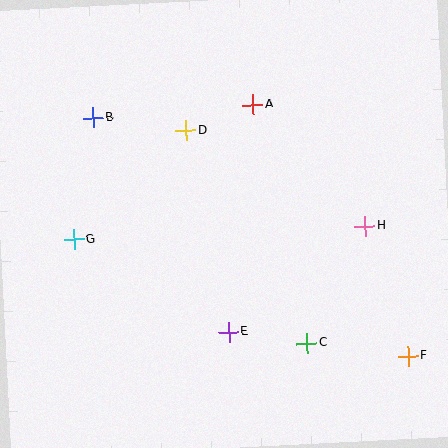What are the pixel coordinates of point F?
Point F is at (408, 356).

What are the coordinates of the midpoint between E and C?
The midpoint between E and C is at (268, 338).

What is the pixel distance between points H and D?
The distance between H and D is 203 pixels.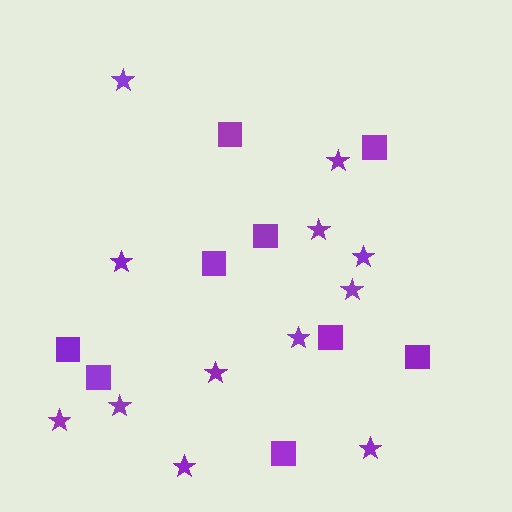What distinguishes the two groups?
There are 2 groups: one group of squares (9) and one group of stars (12).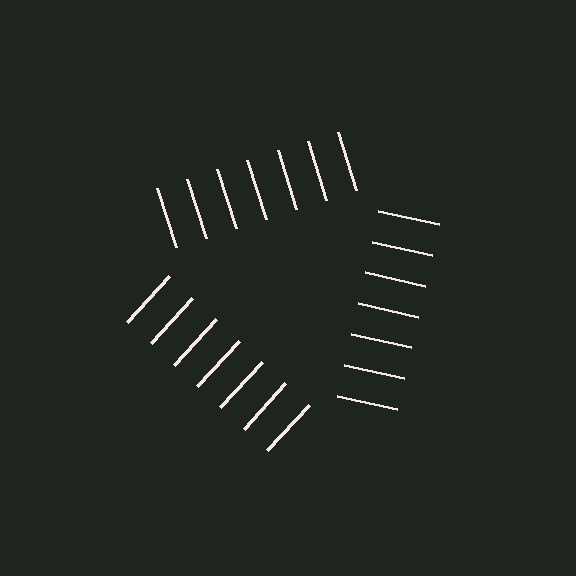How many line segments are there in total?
21 — 7 along each of the 3 edges.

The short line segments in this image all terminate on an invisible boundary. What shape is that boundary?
An illusory triangle — the line segments terminate on its edges but no continuous stroke is drawn.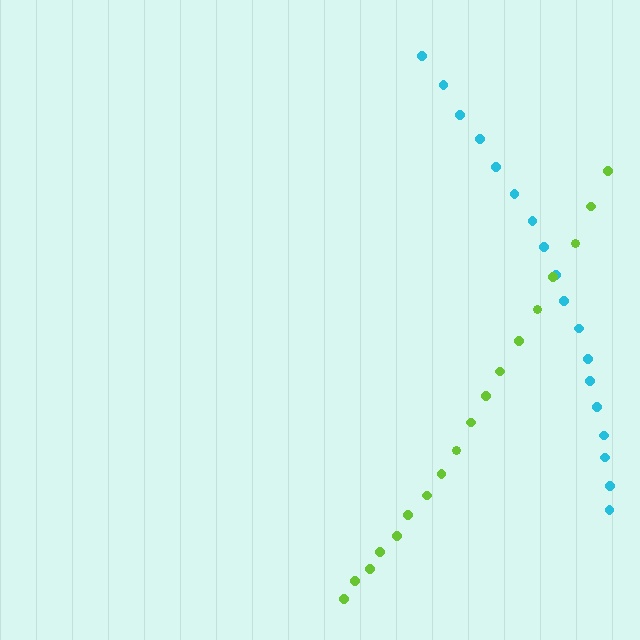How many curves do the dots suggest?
There are 2 distinct paths.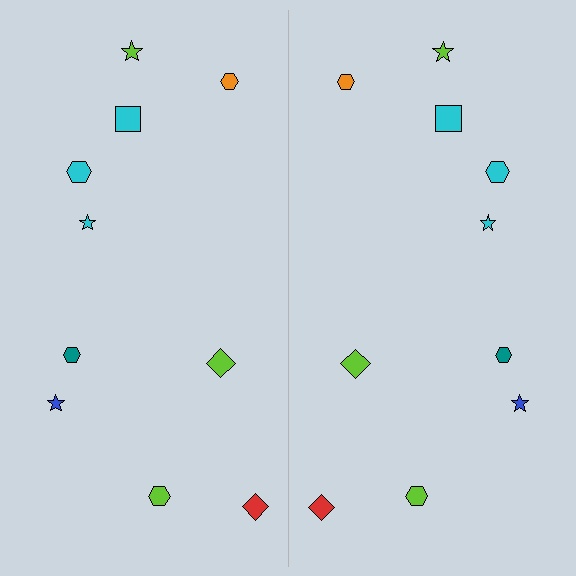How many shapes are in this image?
There are 20 shapes in this image.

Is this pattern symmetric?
Yes, this pattern has bilateral (reflection) symmetry.